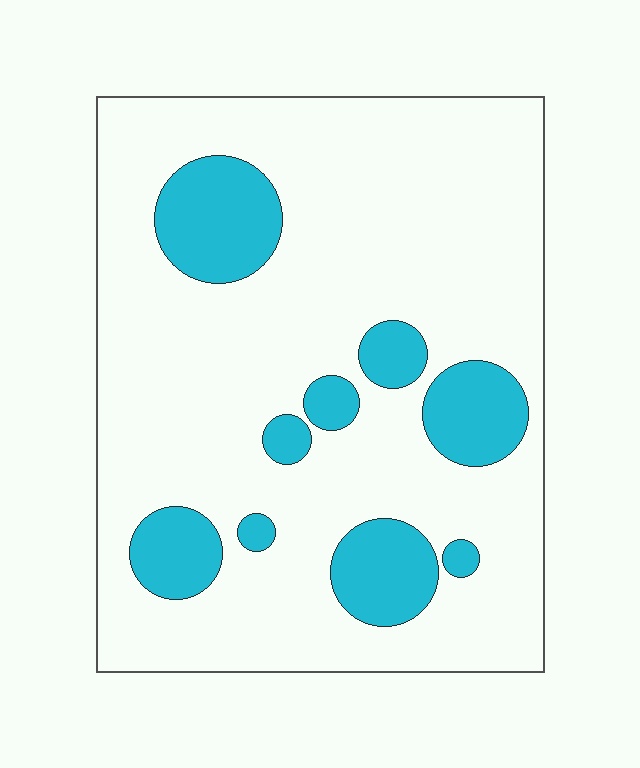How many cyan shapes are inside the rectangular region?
9.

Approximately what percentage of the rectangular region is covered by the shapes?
Approximately 20%.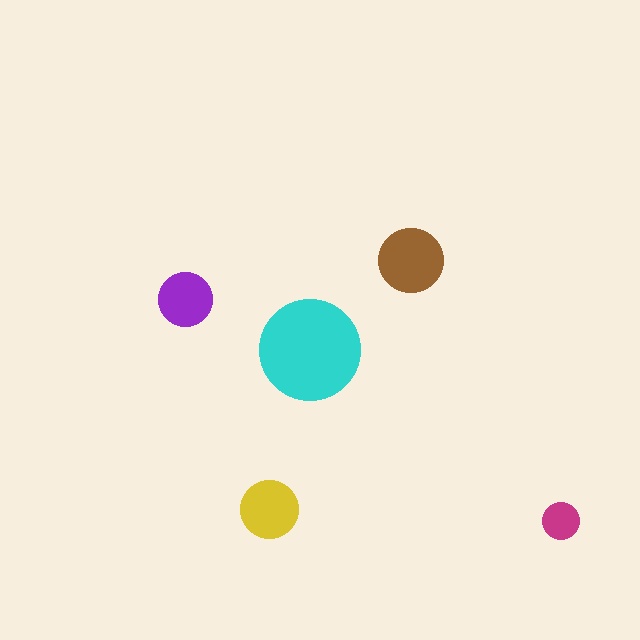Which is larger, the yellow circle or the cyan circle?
The cyan one.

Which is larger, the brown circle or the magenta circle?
The brown one.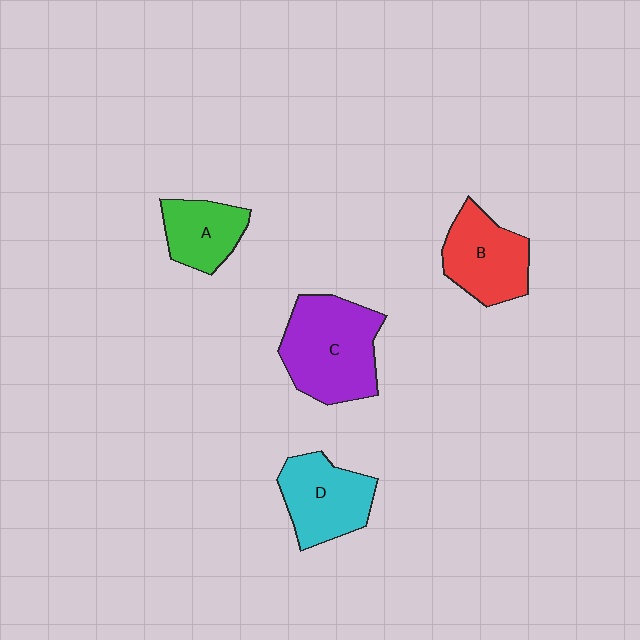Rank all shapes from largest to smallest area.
From largest to smallest: C (purple), D (cyan), B (red), A (green).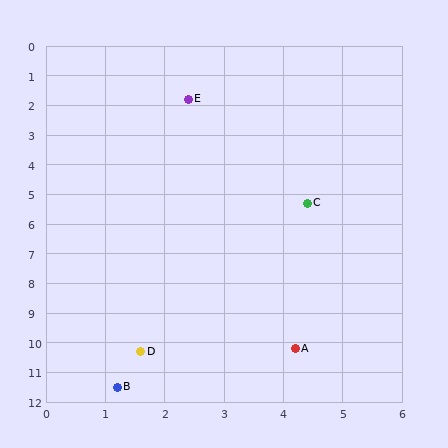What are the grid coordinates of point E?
Point E is at approximately (2.4, 1.8).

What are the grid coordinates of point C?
Point C is at approximately (4.4, 5.3).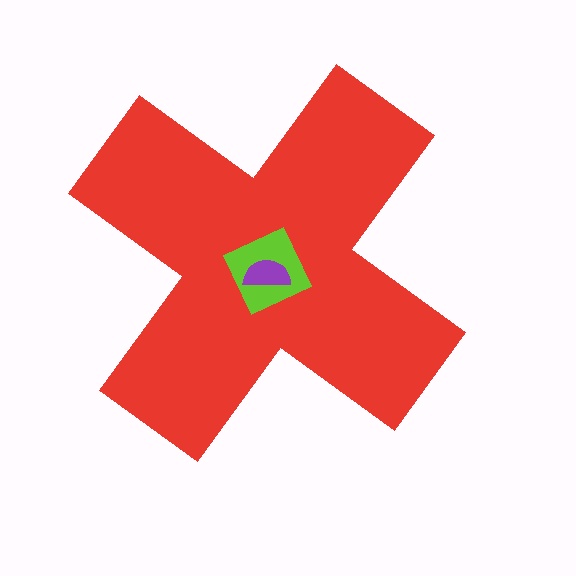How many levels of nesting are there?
3.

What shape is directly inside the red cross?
The lime diamond.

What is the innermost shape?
The purple semicircle.